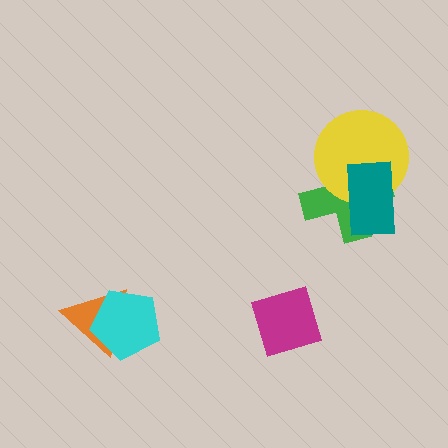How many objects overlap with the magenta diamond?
0 objects overlap with the magenta diamond.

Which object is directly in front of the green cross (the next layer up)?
The yellow circle is directly in front of the green cross.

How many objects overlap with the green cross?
2 objects overlap with the green cross.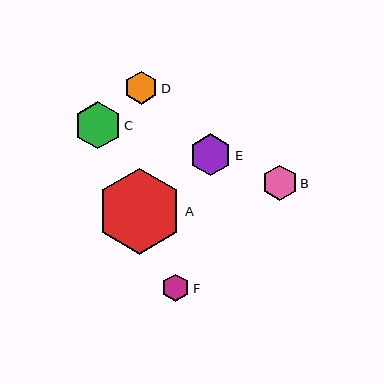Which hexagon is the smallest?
Hexagon F is the smallest with a size of approximately 27 pixels.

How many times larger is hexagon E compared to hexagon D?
Hexagon E is approximately 1.3 times the size of hexagon D.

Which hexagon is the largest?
Hexagon A is the largest with a size of approximately 86 pixels.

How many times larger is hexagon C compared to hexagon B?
Hexagon C is approximately 1.3 times the size of hexagon B.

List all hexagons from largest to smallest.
From largest to smallest: A, C, E, B, D, F.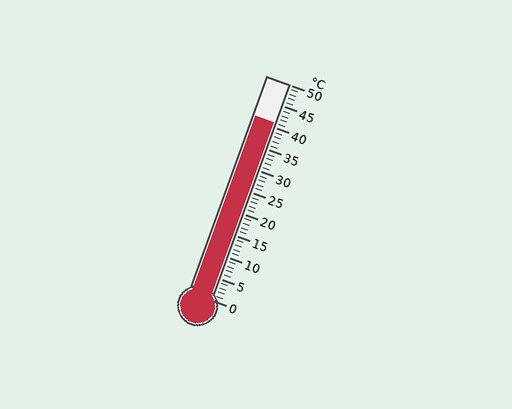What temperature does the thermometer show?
The thermometer shows approximately 41°C.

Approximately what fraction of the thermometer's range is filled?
The thermometer is filled to approximately 80% of its range.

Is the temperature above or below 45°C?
The temperature is below 45°C.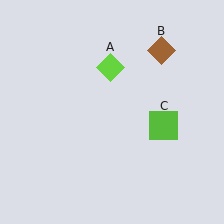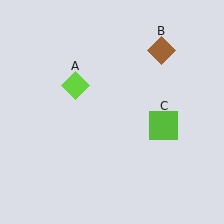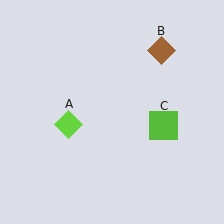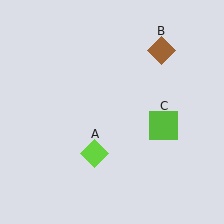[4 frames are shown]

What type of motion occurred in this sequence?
The lime diamond (object A) rotated counterclockwise around the center of the scene.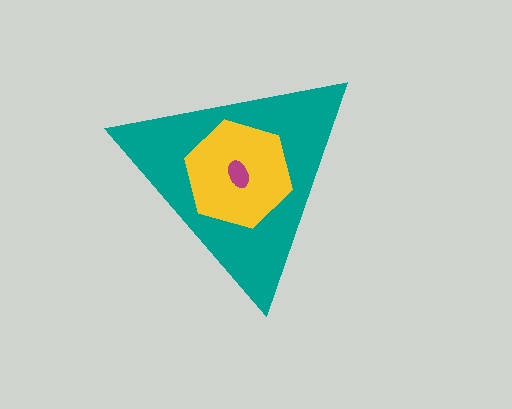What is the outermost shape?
The teal triangle.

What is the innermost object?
The magenta ellipse.